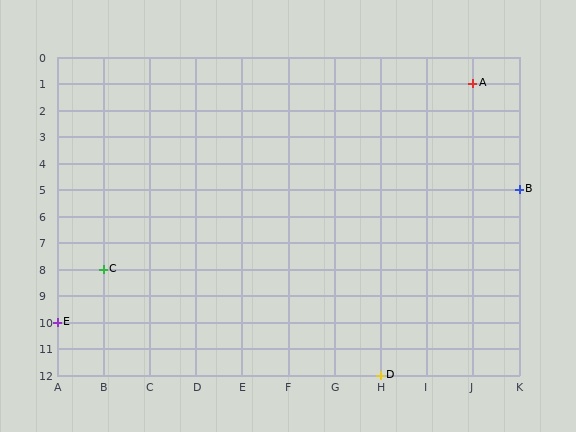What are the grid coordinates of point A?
Point A is at grid coordinates (J, 1).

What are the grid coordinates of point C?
Point C is at grid coordinates (B, 8).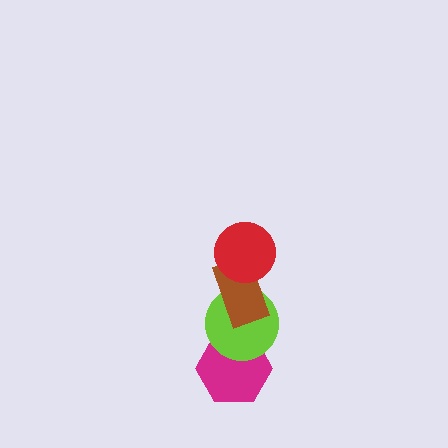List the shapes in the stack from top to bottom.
From top to bottom: the red circle, the brown rectangle, the lime circle, the magenta hexagon.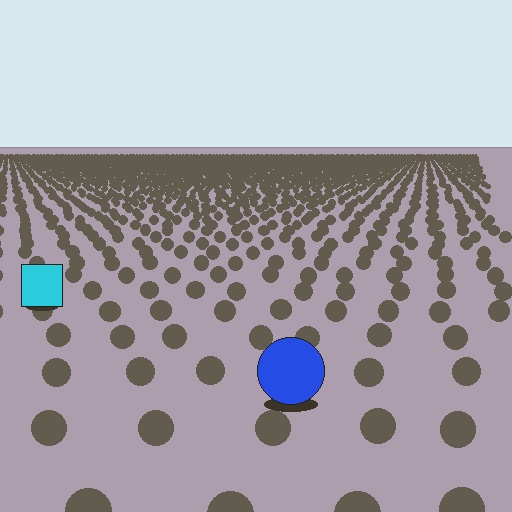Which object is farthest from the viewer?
The cyan square is farthest from the viewer. It appears smaller and the ground texture around it is denser.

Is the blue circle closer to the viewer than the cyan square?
Yes. The blue circle is closer — you can tell from the texture gradient: the ground texture is coarser near it.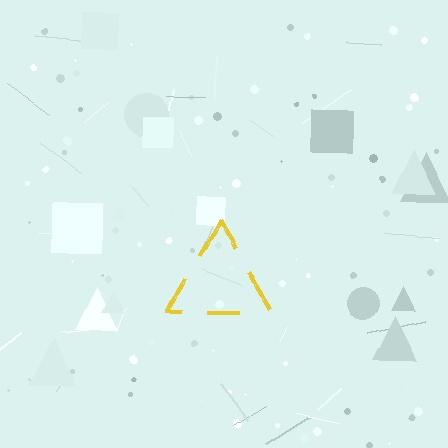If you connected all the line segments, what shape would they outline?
They would outline a triangle.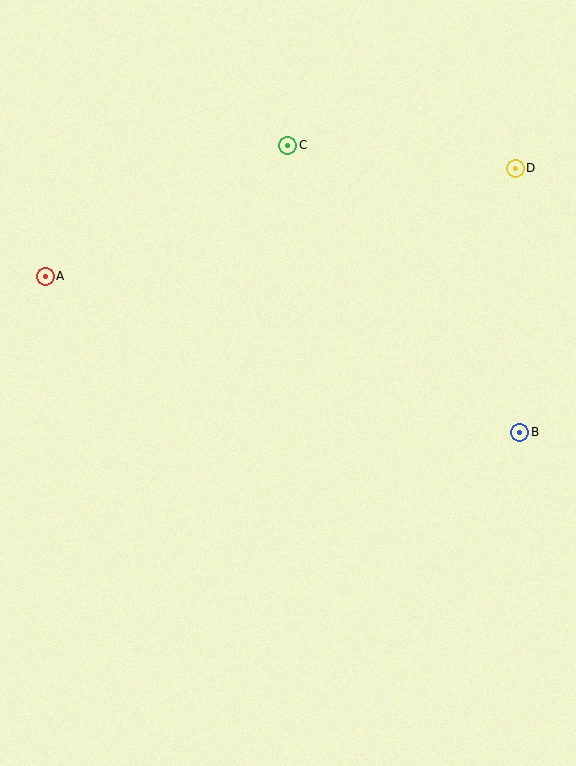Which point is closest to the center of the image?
Point B at (520, 432) is closest to the center.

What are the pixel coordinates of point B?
Point B is at (520, 432).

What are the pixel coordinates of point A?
Point A is at (45, 276).